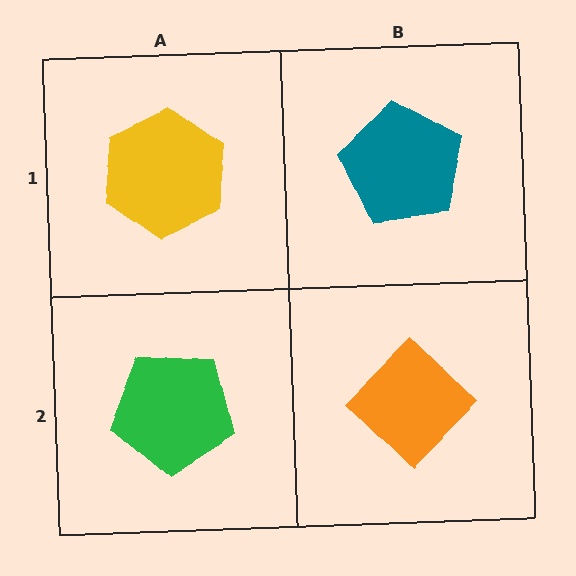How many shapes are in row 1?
2 shapes.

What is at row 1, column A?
A yellow hexagon.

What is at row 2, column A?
A green pentagon.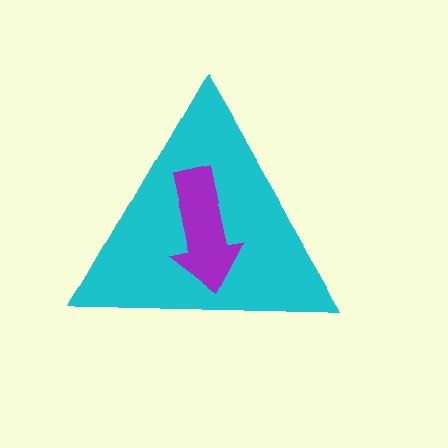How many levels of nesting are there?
2.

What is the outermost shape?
The cyan triangle.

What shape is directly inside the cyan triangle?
The purple arrow.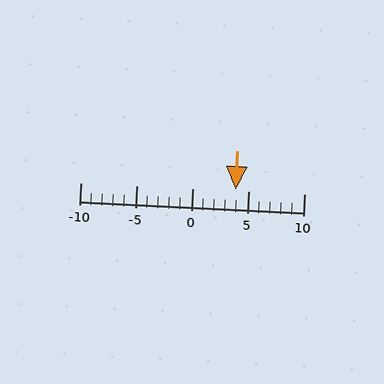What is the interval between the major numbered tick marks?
The major tick marks are spaced 5 units apart.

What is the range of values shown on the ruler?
The ruler shows values from -10 to 10.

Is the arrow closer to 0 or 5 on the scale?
The arrow is closer to 5.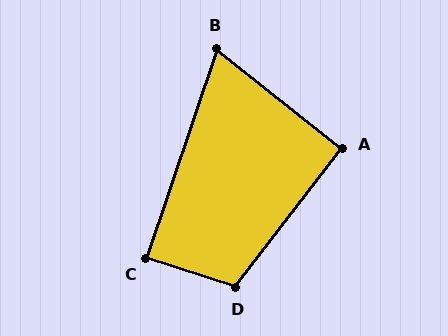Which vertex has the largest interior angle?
D, at approximately 110 degrees.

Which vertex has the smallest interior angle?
B, at approximately 70 degrees.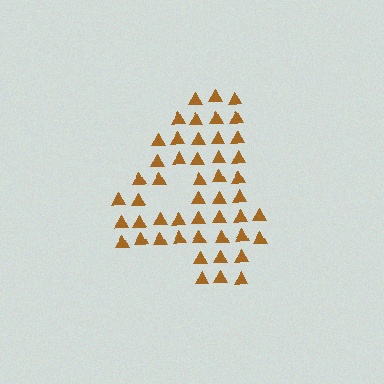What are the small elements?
The small elements are triangles.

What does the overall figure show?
The overall figure shows the digit 4.